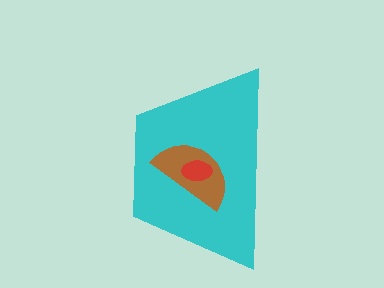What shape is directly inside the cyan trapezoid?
The brown semicircle.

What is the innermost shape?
The red ellipse.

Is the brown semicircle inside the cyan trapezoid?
Yes.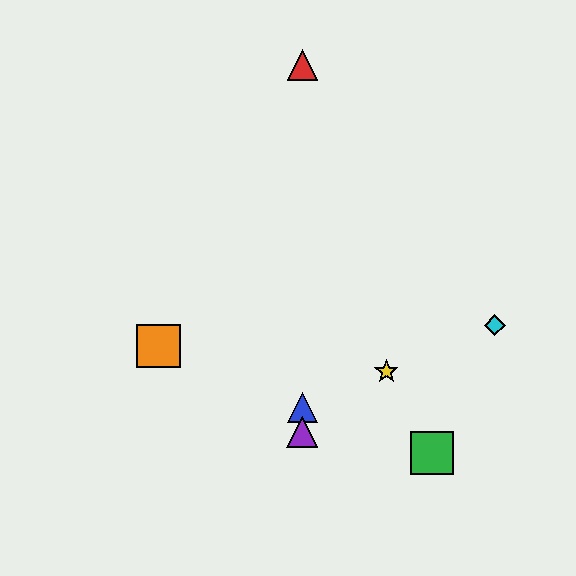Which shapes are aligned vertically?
The red triangle, the blue triangle, the purple triangle are aligned vertically.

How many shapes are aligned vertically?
3 shapes (the red triangle, the blue triangle, the purple triangle) are aligned vertically.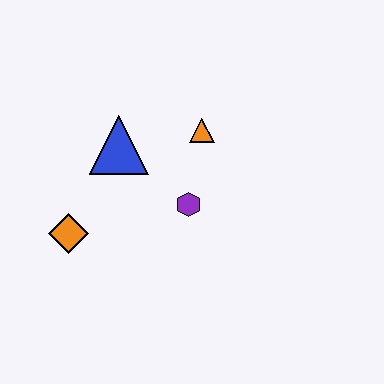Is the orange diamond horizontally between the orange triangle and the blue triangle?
No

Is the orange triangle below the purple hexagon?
No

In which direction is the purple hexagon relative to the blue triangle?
The purple hexagon is to the right of the blue triangle.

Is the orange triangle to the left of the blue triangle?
No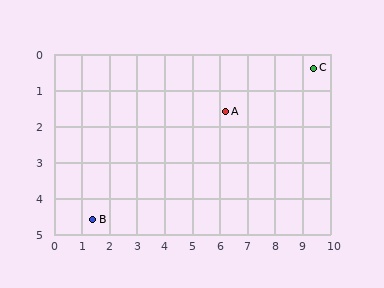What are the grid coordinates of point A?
Point A is at approximately (6.2, 1.6).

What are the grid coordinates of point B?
Point B is at approximately (1.4, 4.6).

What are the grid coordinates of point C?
Point C is at approximately (9.4, 0.4).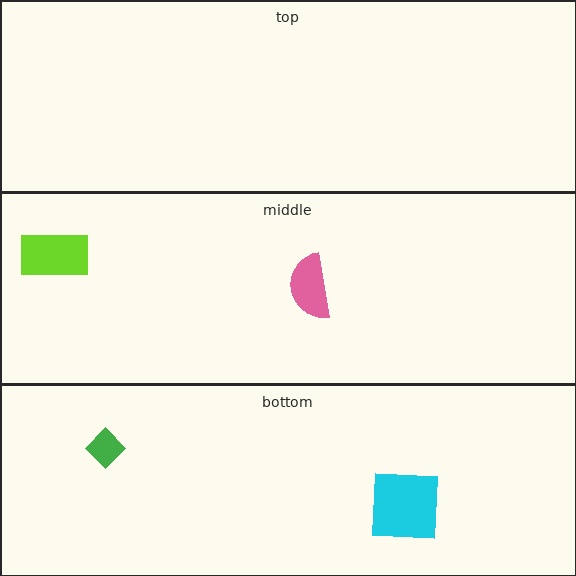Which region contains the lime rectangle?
The middle region.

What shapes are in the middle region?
The pink semicircle, the lime rectangle.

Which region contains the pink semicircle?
The middle region.